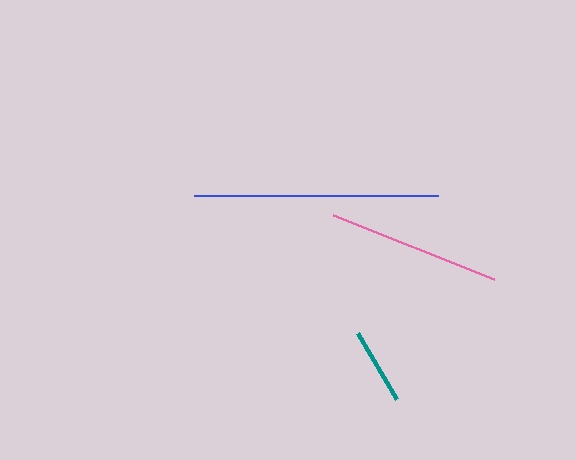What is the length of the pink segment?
The pink segment is approximately 173 pixels long.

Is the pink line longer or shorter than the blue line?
The blue line is longer than the pink line.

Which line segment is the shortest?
The teal line is the shortest at approximately 76 pixels.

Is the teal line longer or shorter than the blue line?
The blue line is longer than the teal line.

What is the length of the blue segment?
The blue segment is approximately 243 pixels long.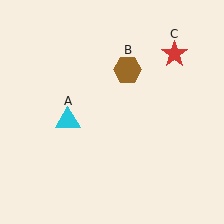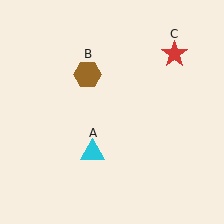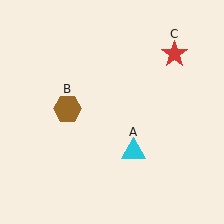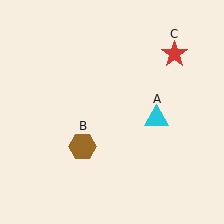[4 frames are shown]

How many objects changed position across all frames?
2 objects changed position: cyan triangle (object A), brown hexagon (object B).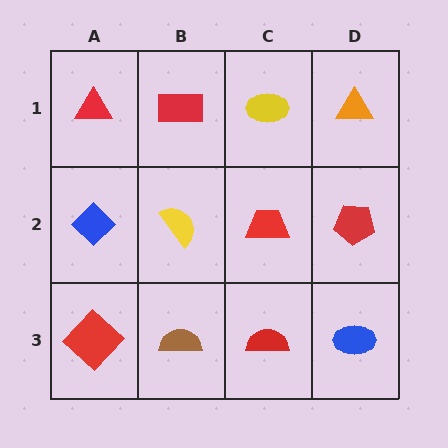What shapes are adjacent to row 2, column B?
A red rectangle (row 1, column B), a brown semicircle (row 3, column B), a blue diamond (row 2, column A), a red trapezoid (row 2, column C).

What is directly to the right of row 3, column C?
A blue ellipse.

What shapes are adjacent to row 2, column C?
A yellow ellipse (row 1, column C), a red semicircle (row 3, column C), a yellow semicircle (row 2, column B), a red pentagon (row 2, column D).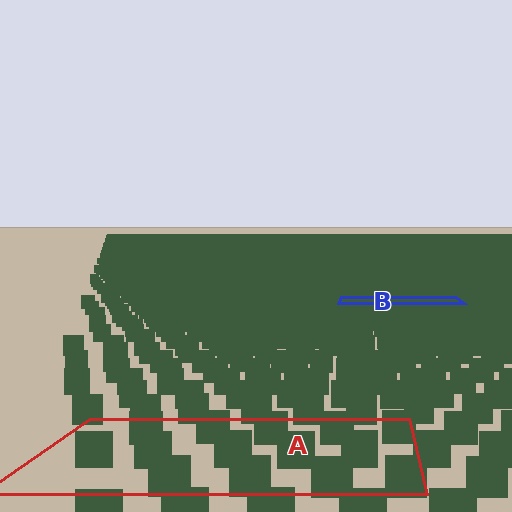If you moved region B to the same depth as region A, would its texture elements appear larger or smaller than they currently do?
They would appear larger. At a closer depth, the same texture elements are projected at a bigger on-screen size.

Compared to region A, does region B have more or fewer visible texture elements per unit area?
Region B has more texture elements per unit area — they are packed more densely because it is farther away.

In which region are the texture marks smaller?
The texture marks are smaller in region B, because it is farther away.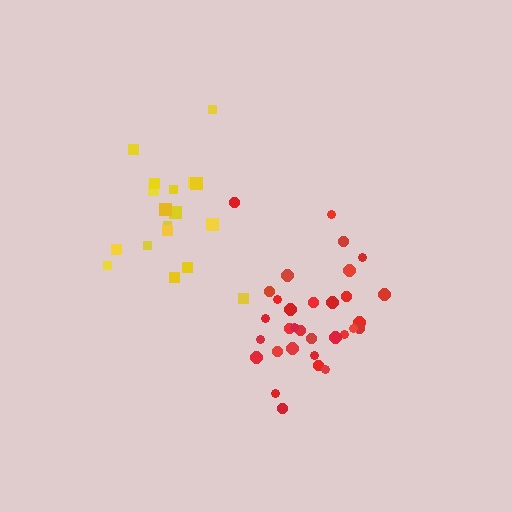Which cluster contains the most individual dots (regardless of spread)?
Red (32).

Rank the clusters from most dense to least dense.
red, yellow.